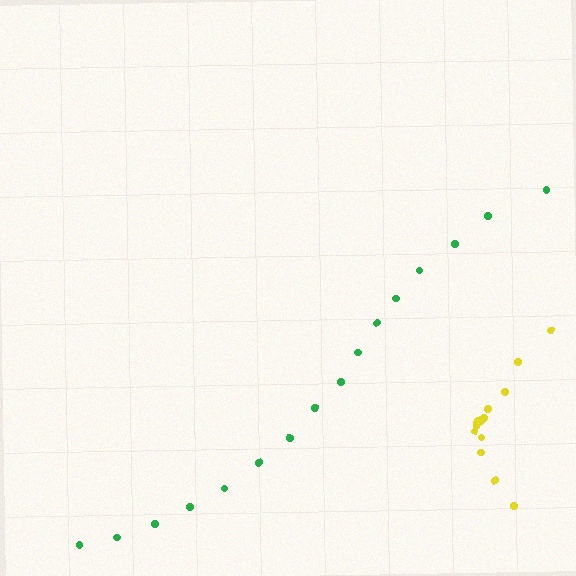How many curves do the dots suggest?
There are 2 distinct paths.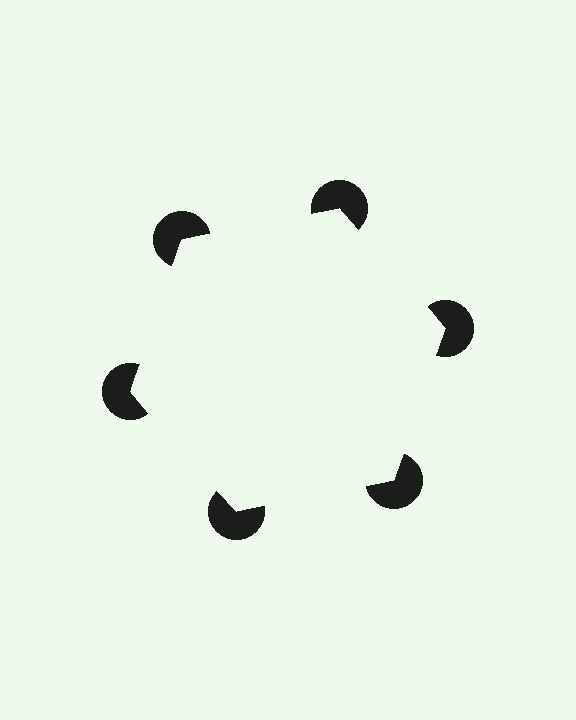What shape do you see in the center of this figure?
An illusory hexagon — its edges are inferred from the aligned wedge cuts in the pac-man discs, not physically drawn.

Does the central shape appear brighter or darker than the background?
It typically appears slightly brighter than the background, even though no actual brightness change is drawn.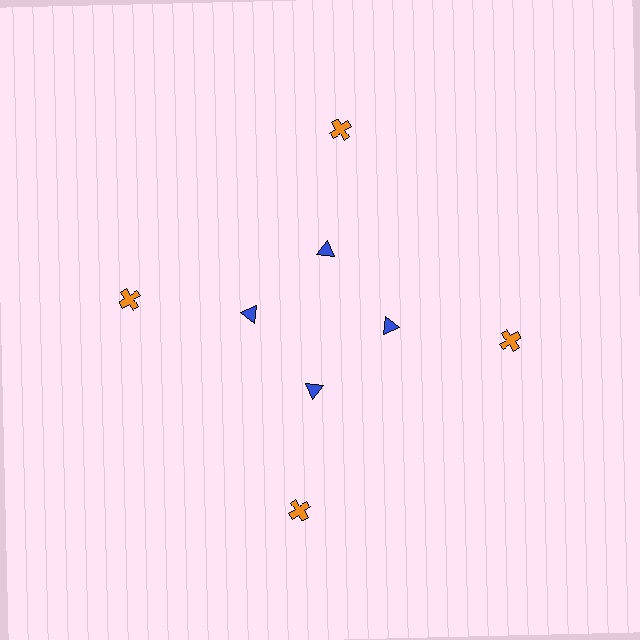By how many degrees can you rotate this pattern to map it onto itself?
The pattern maps onto itself every 90 degrees of rotation.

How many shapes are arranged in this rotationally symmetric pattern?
There are 8 shapes, arranged in 4 groups of 2.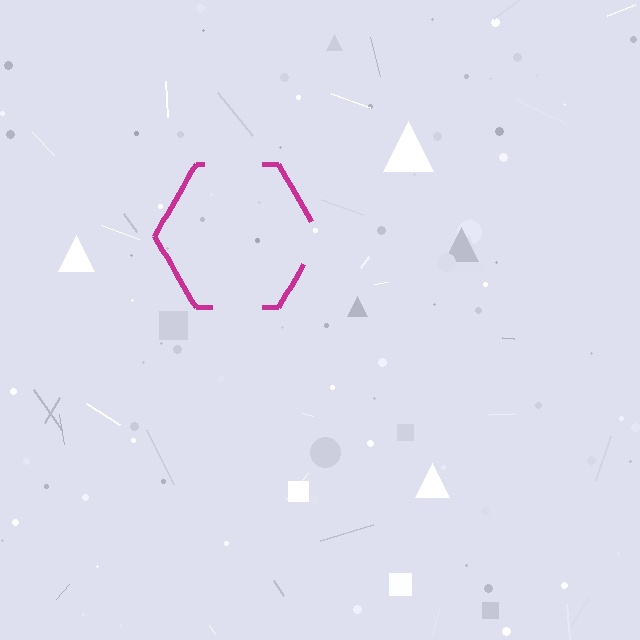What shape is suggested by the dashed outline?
The dashed outline suggests a hexagon.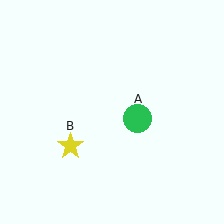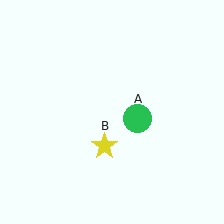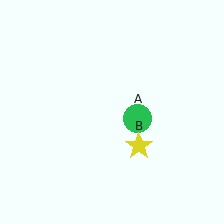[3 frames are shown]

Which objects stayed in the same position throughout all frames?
Green circle (object A) remained stationary.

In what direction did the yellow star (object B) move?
The yellow star (object B) moved right.